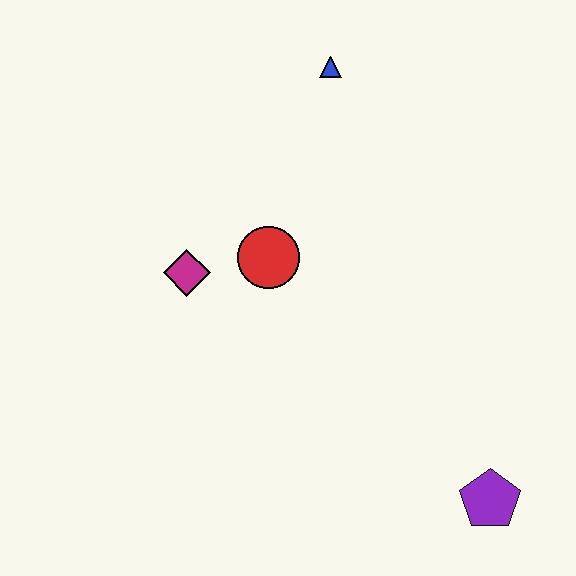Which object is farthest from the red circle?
The purple pentagon is farthest from the red circle.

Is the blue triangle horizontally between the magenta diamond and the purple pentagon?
Yes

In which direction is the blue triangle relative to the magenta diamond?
The blue triangle is above the magenta diamond.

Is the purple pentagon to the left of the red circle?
No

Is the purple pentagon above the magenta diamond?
No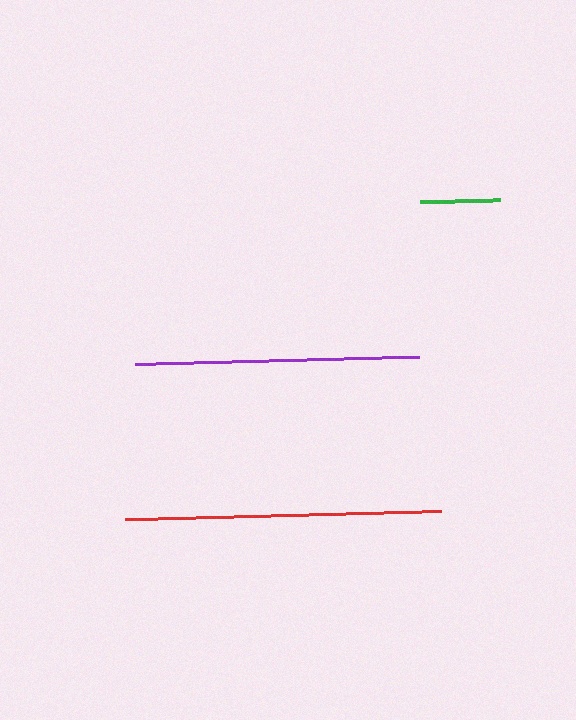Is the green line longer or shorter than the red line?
The red line is longer than the green line.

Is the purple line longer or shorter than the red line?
The red line is longer than the purple line.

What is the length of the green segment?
The green segment is approximately 80 pixels long.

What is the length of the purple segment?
The purple segment is approximately 284 pixels long.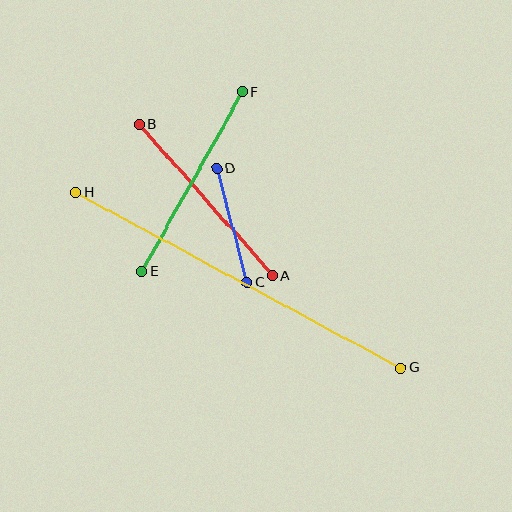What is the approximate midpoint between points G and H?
The midpoint is at approximately (238, 280) pixels.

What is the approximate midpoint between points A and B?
The midpoint is at approximately (206, 200) pixels.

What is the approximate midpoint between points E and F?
The midpoint is at approximately (192, 182) pixels.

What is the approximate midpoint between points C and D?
The midpoint is at approximately (232, 225) pixels.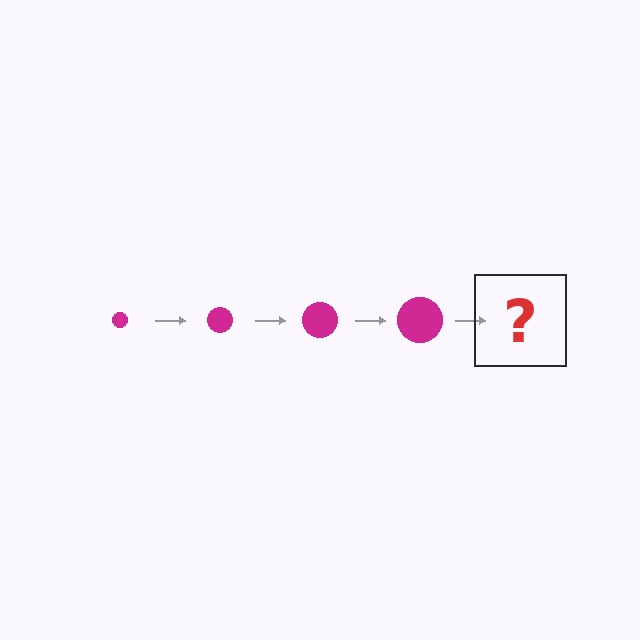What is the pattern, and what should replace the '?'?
The pattern is that the circle gets progressively larger each step. The '?' should be a magenta circle, larger than the previous one.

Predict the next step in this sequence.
The next step is a magenta circle, larger than the previous one.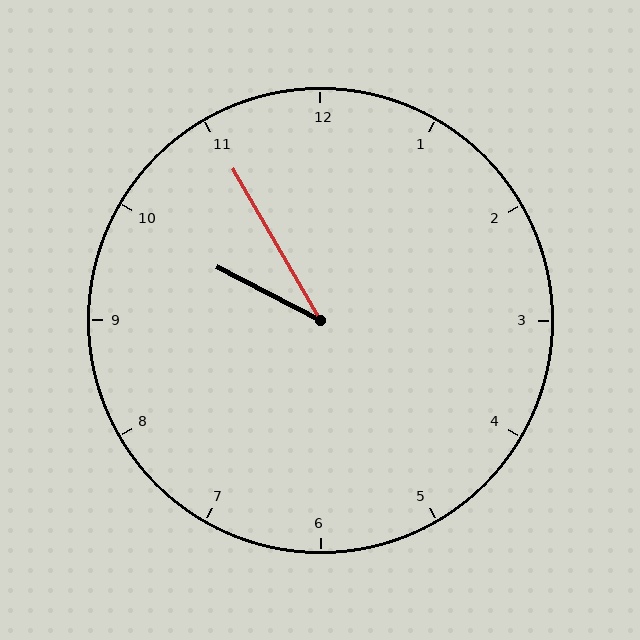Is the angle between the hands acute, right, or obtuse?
It is acute.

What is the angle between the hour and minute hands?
Approximately 32 degrees.